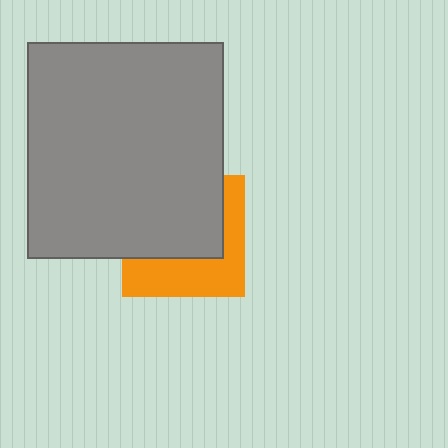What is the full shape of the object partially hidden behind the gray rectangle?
The partially hidden object is an orange square.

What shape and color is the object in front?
The object in front is a gray rectangle.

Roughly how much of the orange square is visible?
A small part of it is visible (roughly 43%).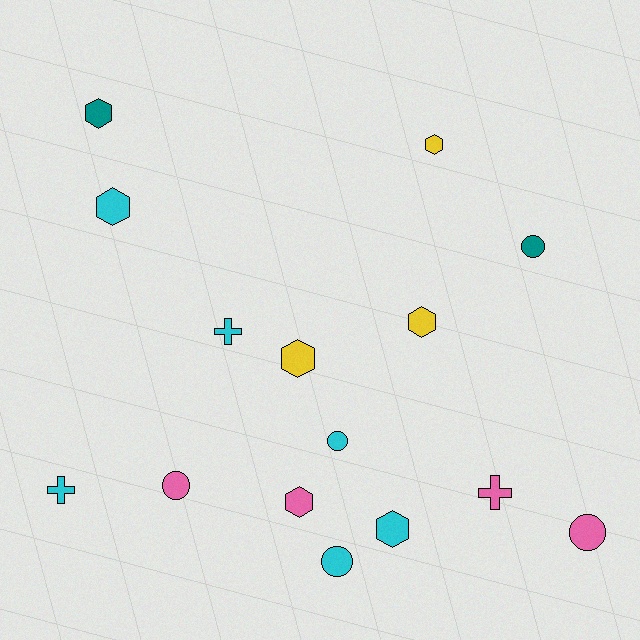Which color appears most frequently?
Cyan, with 6 objects.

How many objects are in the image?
There are 15 objects.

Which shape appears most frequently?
Hexagon, with 7 objects.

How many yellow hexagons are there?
There are 3 yellow hexagons.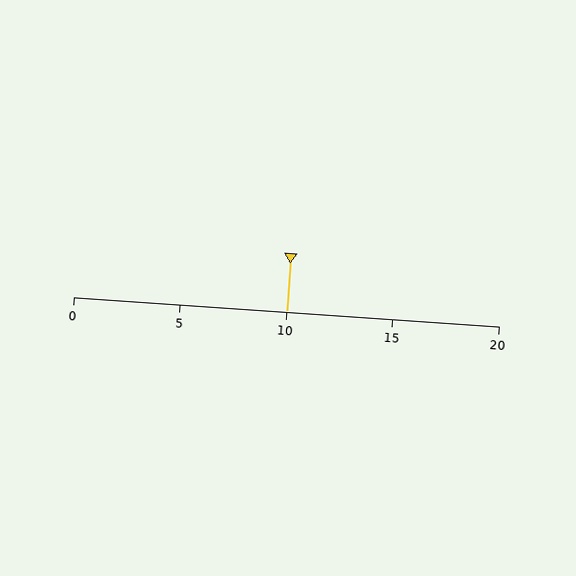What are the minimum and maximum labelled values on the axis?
The axis runs from 0 to 20.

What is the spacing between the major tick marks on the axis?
The major ticks are spaced 5 apart.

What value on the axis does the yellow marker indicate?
The marker indicates approximately 10.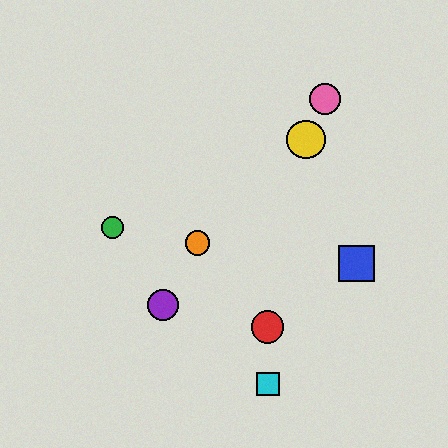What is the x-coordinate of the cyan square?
The cyan square is at x≈268.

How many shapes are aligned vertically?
2 shapes (the red circle, the cyan square) are aligned vertically.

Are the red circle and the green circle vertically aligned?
No, the red circle is at x≈268 and the green circle is at x≈112.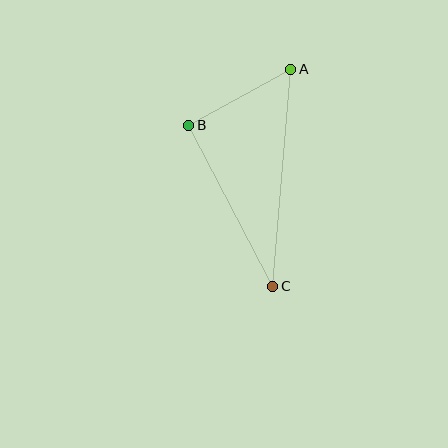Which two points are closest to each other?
Points A and B are closest to each other.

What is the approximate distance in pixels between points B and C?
The distance between B and C is approximately 181 pixels.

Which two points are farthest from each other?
Points A and C are farthest from each other.